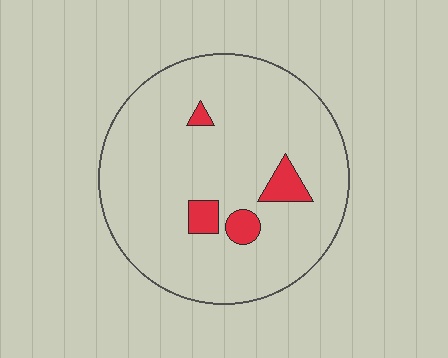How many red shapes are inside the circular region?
4.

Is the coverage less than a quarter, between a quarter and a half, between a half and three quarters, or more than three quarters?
Less than a quarter.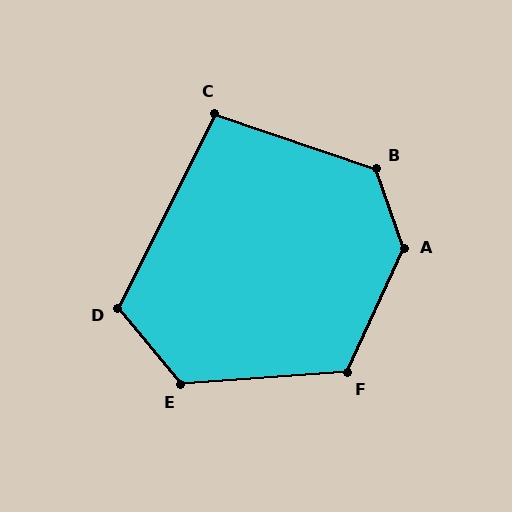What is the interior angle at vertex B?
Approximately 128 degrees (obtuse).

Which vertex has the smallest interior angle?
C, at approximately 98 degrees.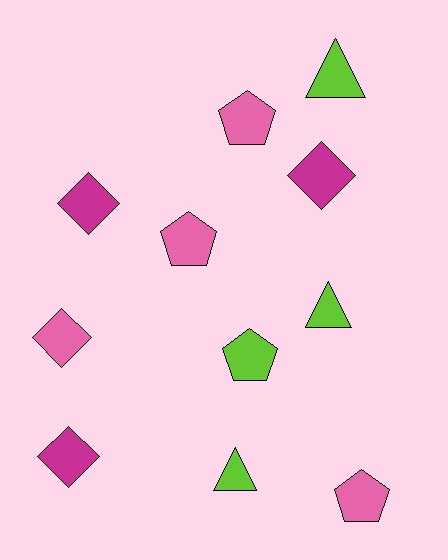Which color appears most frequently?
Pink, with 4 objects.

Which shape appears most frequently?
Pentagon, with 4 objects.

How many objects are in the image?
There are 11 objects.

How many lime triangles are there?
There are 3 lime triangles.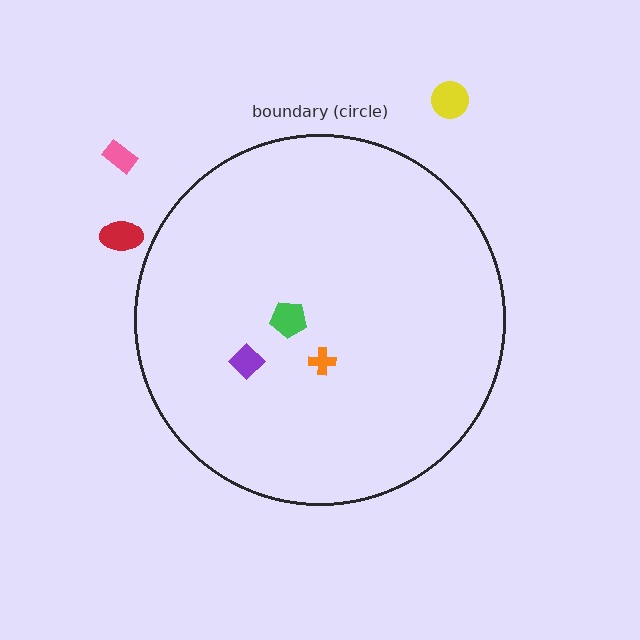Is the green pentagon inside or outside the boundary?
Inside.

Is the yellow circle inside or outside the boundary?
Outside.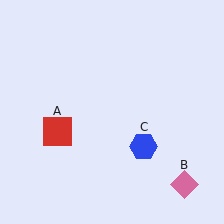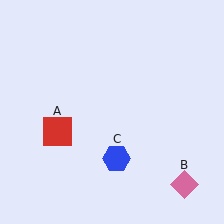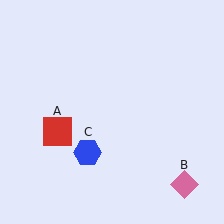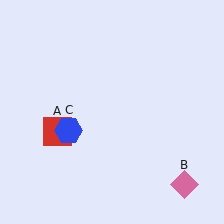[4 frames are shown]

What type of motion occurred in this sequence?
The blue hexagon (object C) rotated clockwise around the center of the scene.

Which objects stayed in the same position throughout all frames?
Red square (object A) and pink diamond (object B) remained stationary.